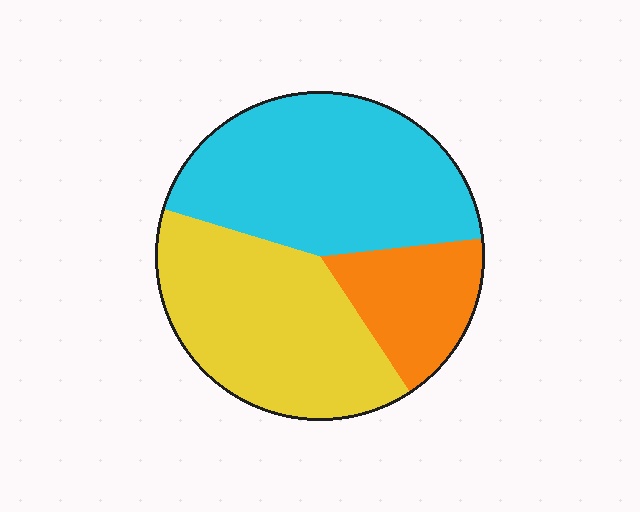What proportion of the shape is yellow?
Yellow takes up between a third and a half of the shape.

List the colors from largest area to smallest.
From largest to smallest: cyan, yellow, orange.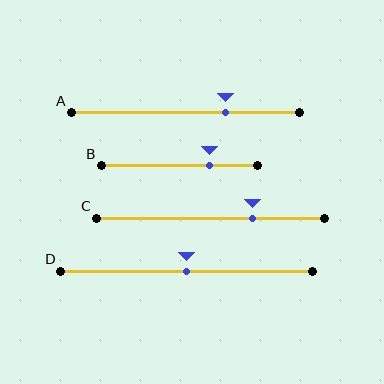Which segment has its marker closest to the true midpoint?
Segment D has its marker closest to the true midpoint.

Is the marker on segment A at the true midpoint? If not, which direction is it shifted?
No, the marker on segment A is shifted to the right by about 18% of the segment length.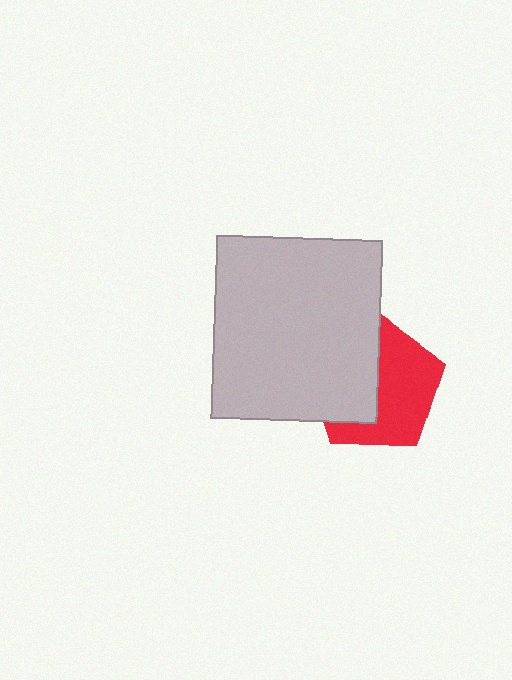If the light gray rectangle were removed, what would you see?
You would see the complete red pentagon.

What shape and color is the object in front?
The object in front is a light gray rectangle.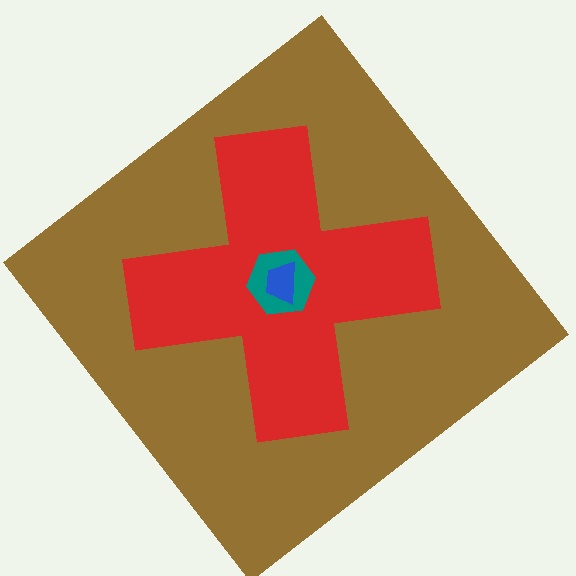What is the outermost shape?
The brown diamond.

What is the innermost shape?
The blue trapezoid.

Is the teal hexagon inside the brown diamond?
Yes.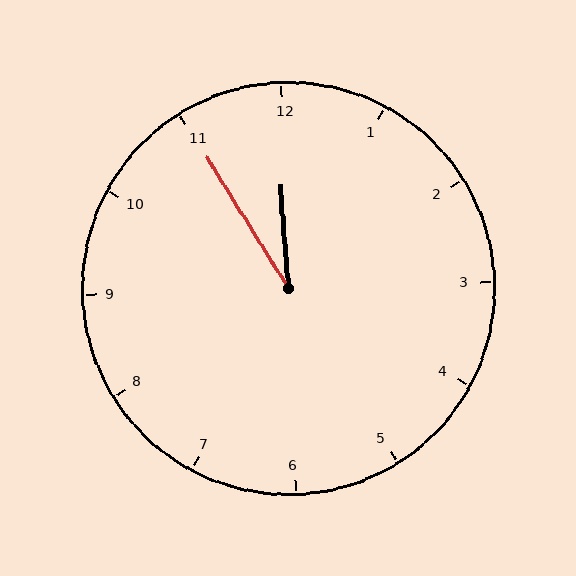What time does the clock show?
11:55.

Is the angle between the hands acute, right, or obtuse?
It is acute.